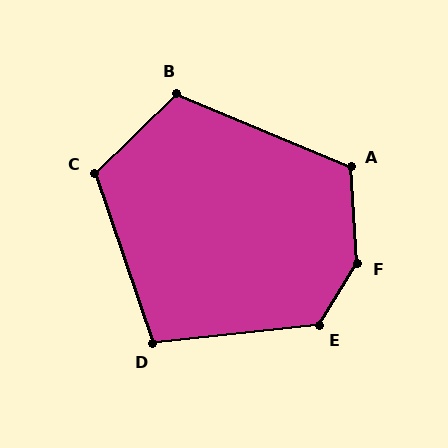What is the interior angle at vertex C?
Approximately 115 degrees (obtuse).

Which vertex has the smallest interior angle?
D, at approximately 103 degrees.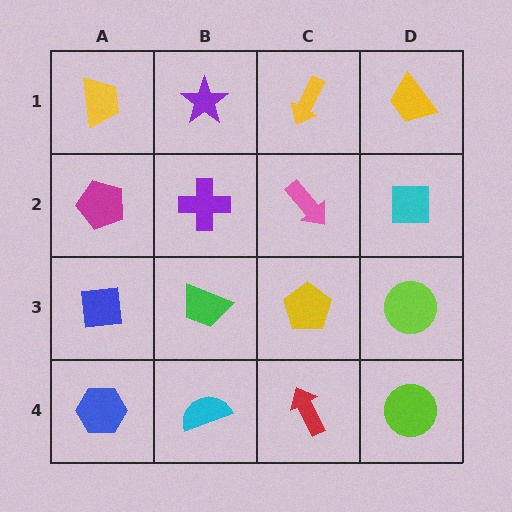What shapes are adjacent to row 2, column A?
A yellow trapezoid (row 1, column A), a blue square (row 3, column A), a purple cross (row 2, column B).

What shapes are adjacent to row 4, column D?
A lime circle (row 3, column D), a red arrow (row 4, column C).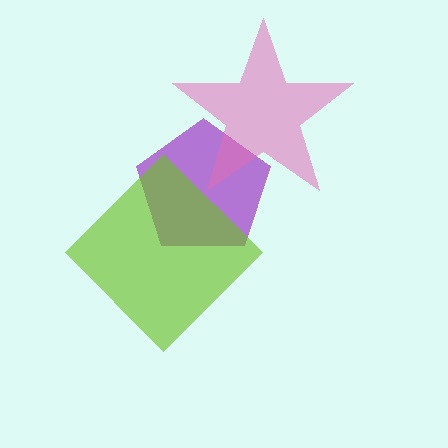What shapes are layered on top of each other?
The layered shapes are: a purple pentagon, a lime diamond, a pink star.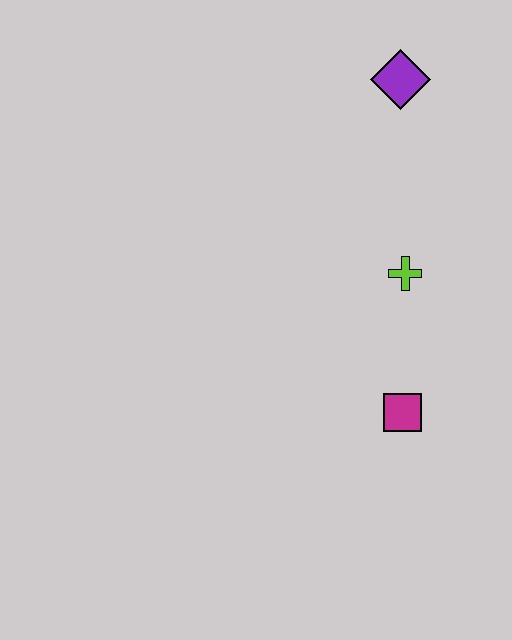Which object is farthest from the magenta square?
The purple diamond is farthest from the magenta square.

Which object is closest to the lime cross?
The magenta square is closest to the lime cross.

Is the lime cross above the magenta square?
Yes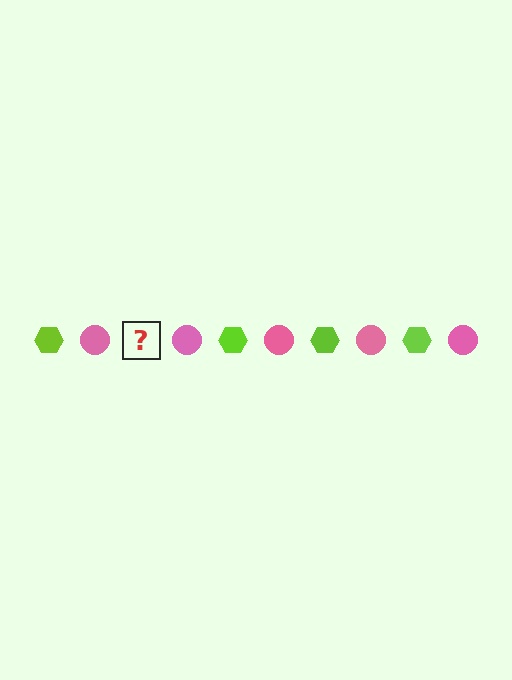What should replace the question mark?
The question mark should be replaced with a lime hexagon.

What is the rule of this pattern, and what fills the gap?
The rule is that the pattern alternates between lime hexagon and pink circle. The gap should be filled with a lime hexagon.